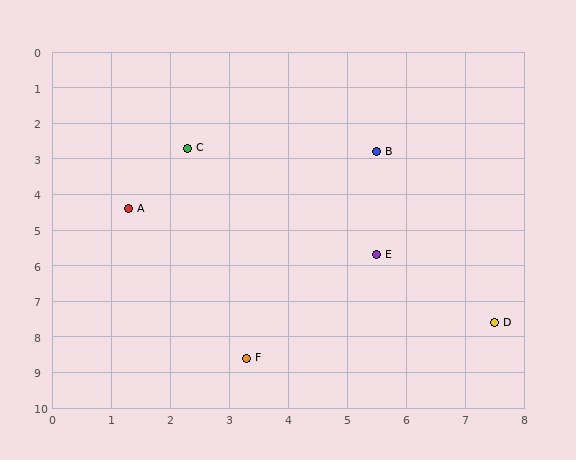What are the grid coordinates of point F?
Point F is at approximately (3.3, 8.6).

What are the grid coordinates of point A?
Point A is at approximately (1.3, 4.4).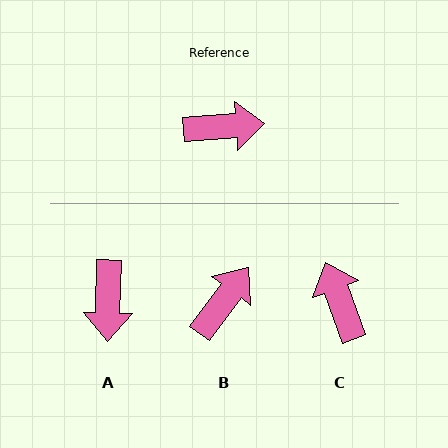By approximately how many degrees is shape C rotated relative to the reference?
Approximately 106 degrees counter-clockwise.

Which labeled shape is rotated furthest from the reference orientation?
C, about 106 degrees away.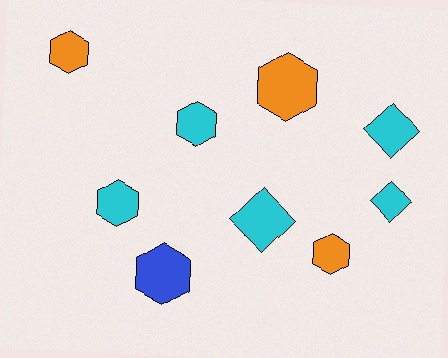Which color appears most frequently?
Cyan, with 5 objects.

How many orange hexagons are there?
There are 3 orange hexagons.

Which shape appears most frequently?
Hexagon, with 6 objects.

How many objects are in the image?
There are 9 objects.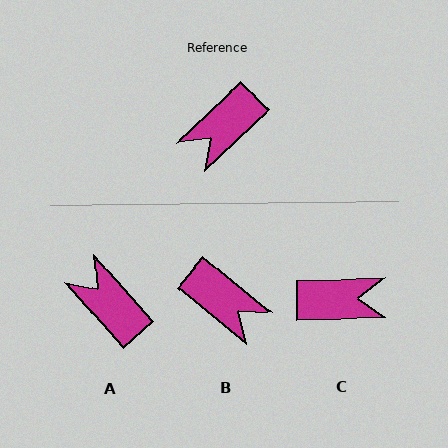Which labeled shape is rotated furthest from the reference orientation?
C, about 138 degrees away.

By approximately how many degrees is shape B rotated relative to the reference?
Approximately 98 degrees counter-clockwise.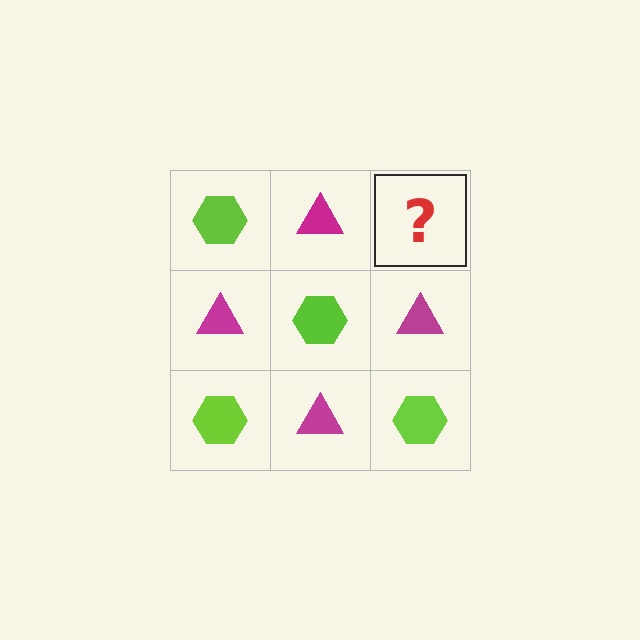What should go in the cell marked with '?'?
The missing cell should contain a lime hexagon.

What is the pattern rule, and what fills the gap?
The rule is that it alternates lime hexagon and magenta triangle in a checkerboard pattern. The gap should be filled with a lime hexagon.